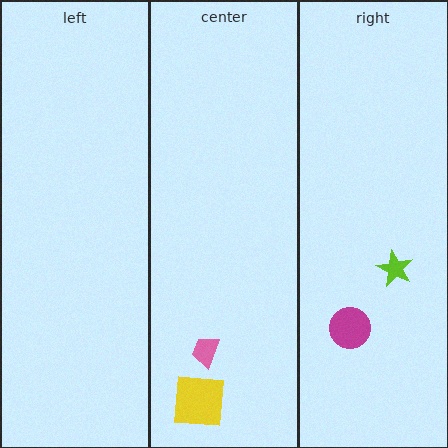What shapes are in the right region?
The magenta circle, the lime star.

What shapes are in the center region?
The yellow square, the pink trapezoid.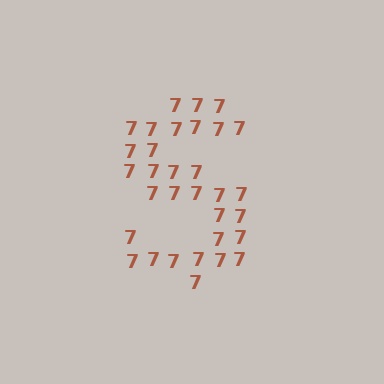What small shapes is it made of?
It is made of small digit 7's.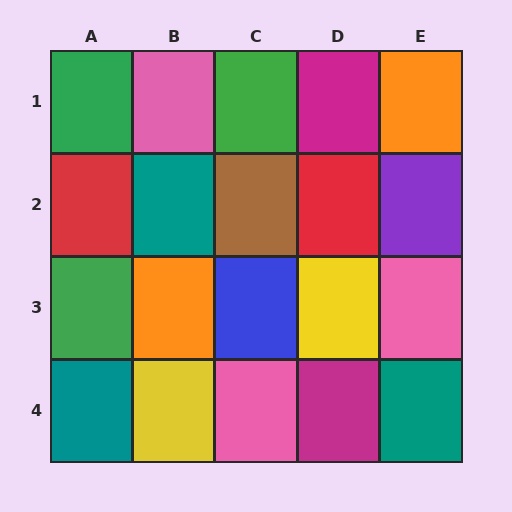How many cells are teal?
3 cells are teal.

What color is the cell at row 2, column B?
Teal.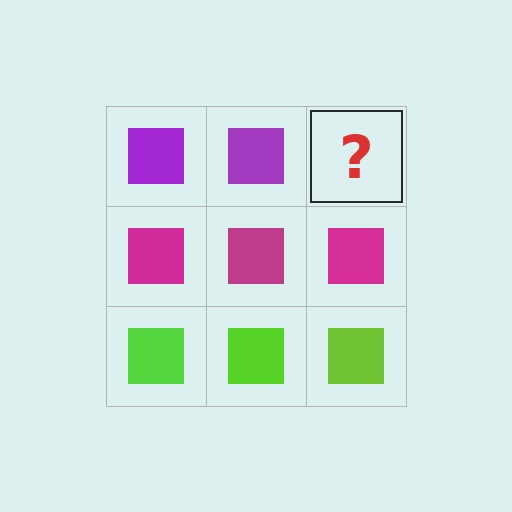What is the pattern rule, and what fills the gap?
The rule is that each row has a consistent color. The gap should be filled with a purple square.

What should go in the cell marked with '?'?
The missing cell should contain a purple square.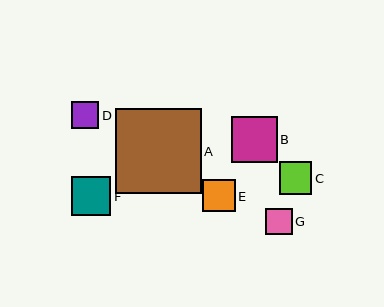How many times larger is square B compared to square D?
Square B is approximately 1.7 times the size of square D.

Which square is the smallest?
Square G is the smallest with a size of approximately 27 pixels.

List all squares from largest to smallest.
From largest to smallest: A, B, F, E, C, D, G.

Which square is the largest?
Square A is the largest with a size of approximately 85 pixels.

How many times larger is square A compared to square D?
Square A is approximately 3.2 times the size of square D.